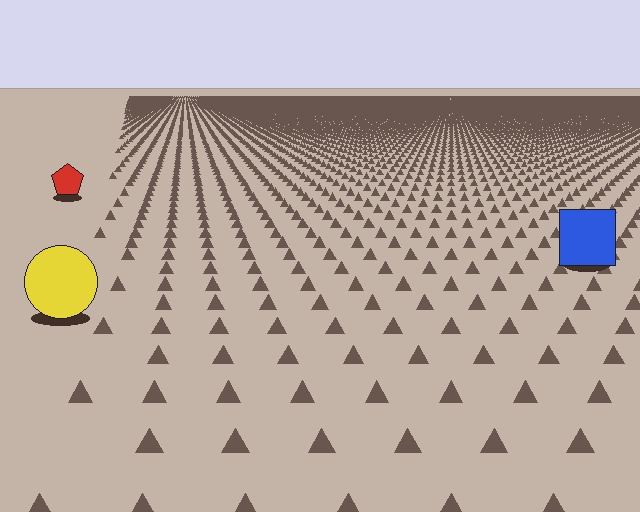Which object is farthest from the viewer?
The red pentagon is farthest from the viewer. It appears smaller and the ground texture around it is denser.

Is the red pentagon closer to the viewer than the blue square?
No. The blue square is closer — you can tell from the texture gradient: the ground texture is coarser near it.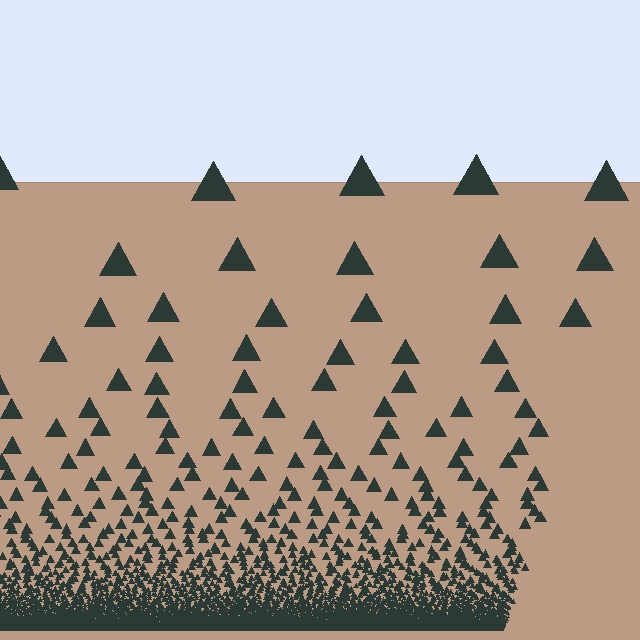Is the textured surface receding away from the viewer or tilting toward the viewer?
The surface appears to tilt toward the viewer. Texture elements get larger and sparser toward the top.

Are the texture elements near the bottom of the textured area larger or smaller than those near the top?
Smaller. The gradient is inverted — elements near the bottom are smaller and denser.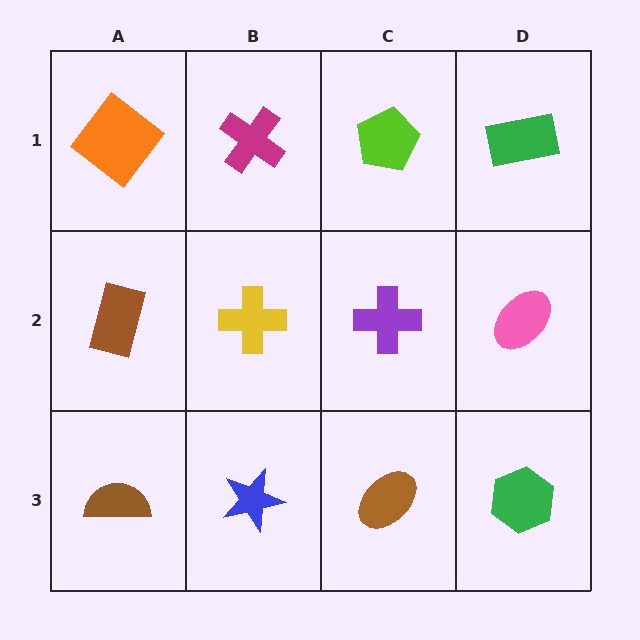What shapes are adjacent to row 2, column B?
A magenta cross (row 1, column B), a blue star (row 3, column B), a brown rectangle (row 2, column A), a purple cross (row 2, column C).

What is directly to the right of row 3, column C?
A green hexagon.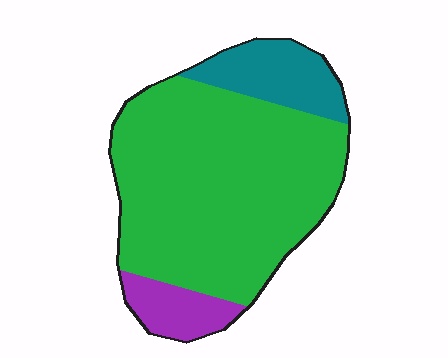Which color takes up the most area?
Green, at roughly 75%.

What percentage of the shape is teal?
Teal takes up about one sixth (1/6) of the shape.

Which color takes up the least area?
Purple, at roughly 10%.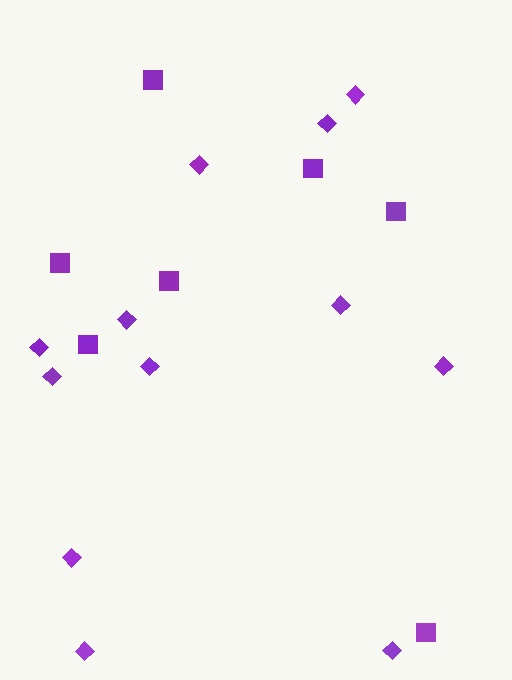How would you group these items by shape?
There are 2 groups: one group of squares (7) and one group of diamonds (12).